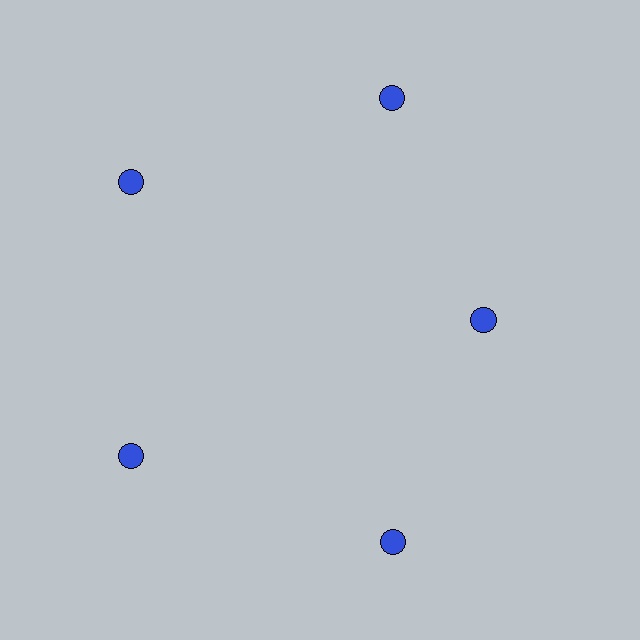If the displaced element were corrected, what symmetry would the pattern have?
It would have 5-fold rotational symmetry — the pattern would map onto itself every 72 degrees.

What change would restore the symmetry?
The symmetry would be restored by moving it outward, back onto the ring so that all 5 circles sit at equal angles and equal distance from the center.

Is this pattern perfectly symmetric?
No. The 5 blue circles are arranged in a ring, but one element near the 3 o'clock position is pulled inward toward the center, breaking the 5-fold rotational symmetry.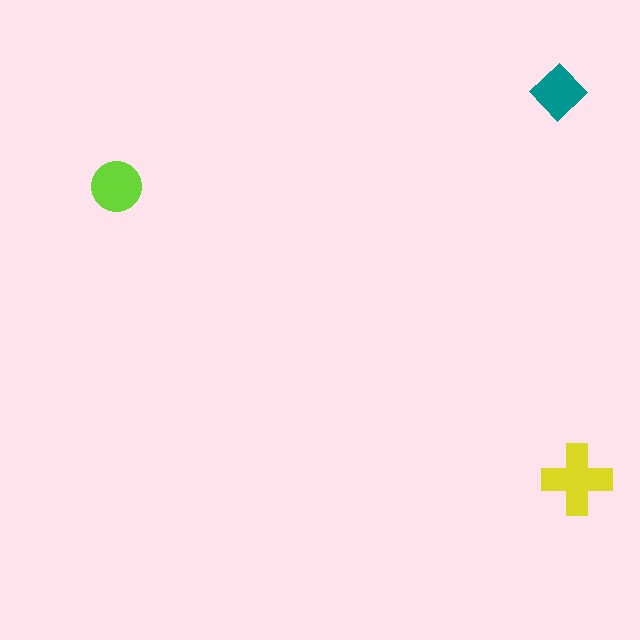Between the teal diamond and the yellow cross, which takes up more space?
The yellow cross.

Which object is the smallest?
The teal diamond.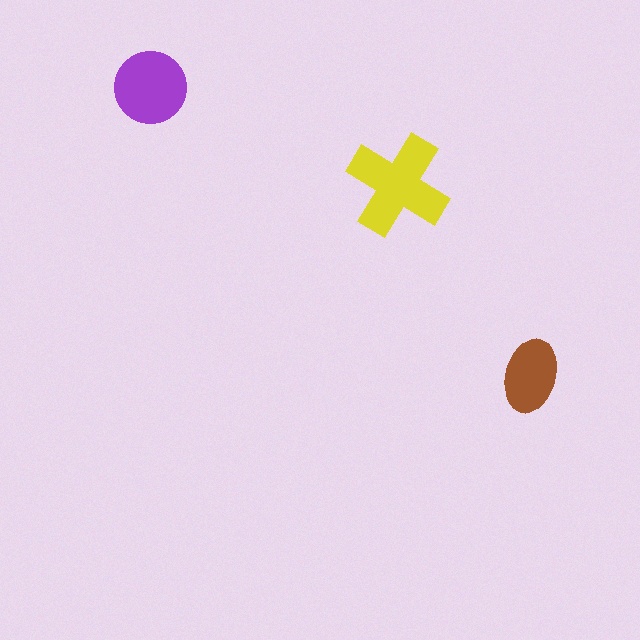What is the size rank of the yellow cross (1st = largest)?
1st.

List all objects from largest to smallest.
The yellow cross, the purple circle, the brown ellipse.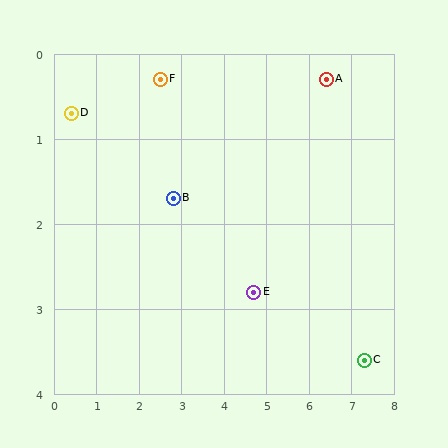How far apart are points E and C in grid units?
Points E and C are about 2.7 grid units apart.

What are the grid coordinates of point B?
Point B is at approximately (2.8, 1.7).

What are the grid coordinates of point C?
Point C is at approximately (7.3, 3.6).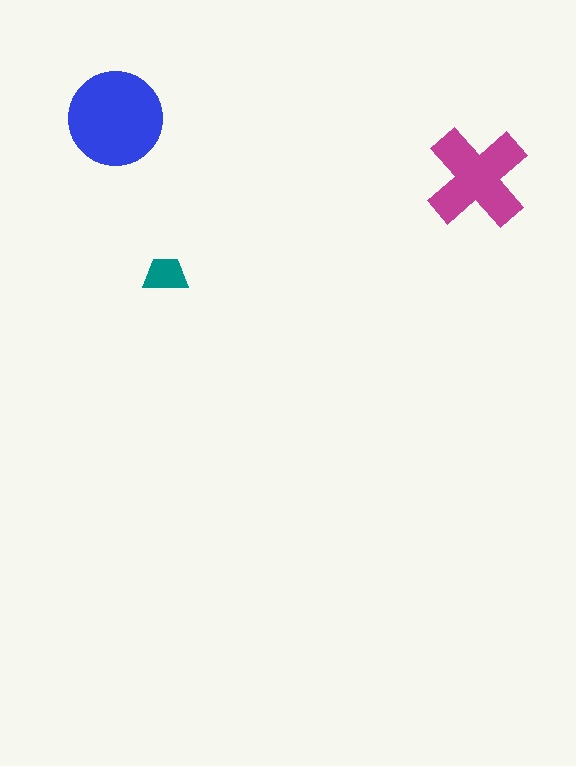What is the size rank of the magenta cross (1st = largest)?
2nd.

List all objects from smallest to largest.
The teal trapezoid, the magenta cross, the blue circle.